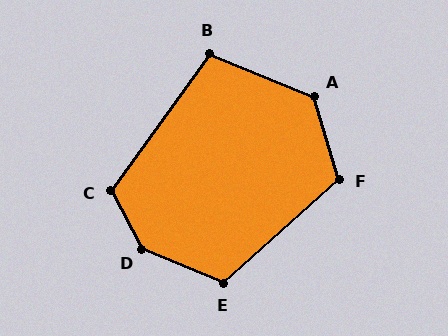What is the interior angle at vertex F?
Approximately 116 degrees (obtuse).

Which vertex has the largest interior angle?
D, at approximately 141 degrees.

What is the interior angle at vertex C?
Approximately 116 degrees (obtuse).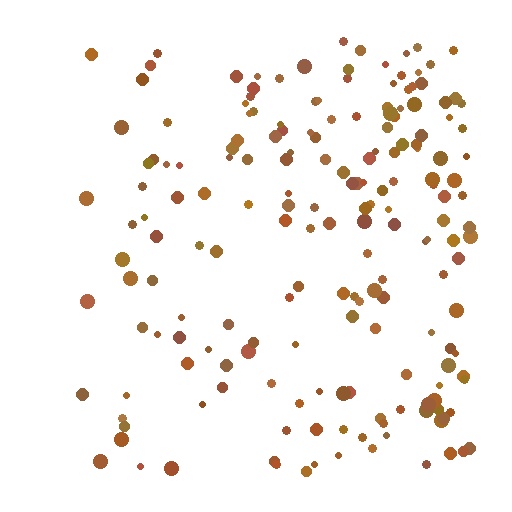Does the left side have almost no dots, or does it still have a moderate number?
Still a moderate number, just noticeably fewer than the right.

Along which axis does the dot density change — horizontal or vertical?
Horizontal.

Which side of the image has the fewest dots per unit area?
The left.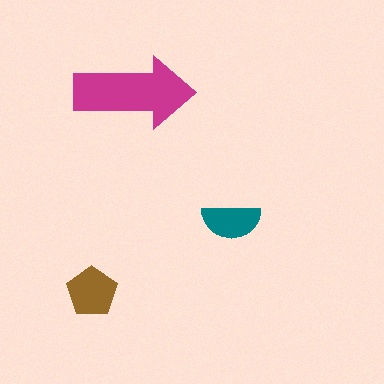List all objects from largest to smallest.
The magenta arrow, the brown pentagon, the teal semicircle.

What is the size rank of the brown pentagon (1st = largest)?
2nd.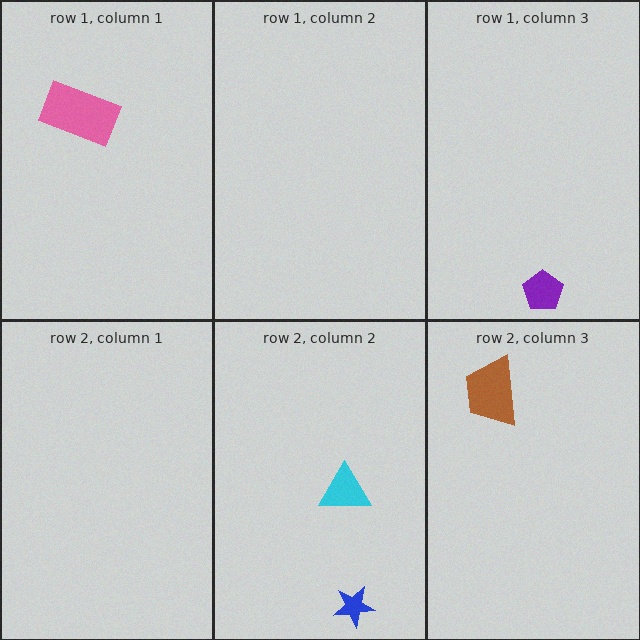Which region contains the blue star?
The row 2, column 2 region.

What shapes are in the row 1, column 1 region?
The pink rectangle.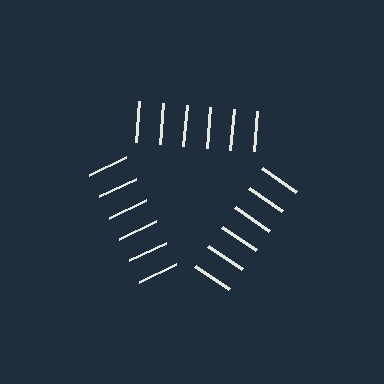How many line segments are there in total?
18 — 6 along each of the 3 edges.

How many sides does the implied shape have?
3 sides — the line-ends trace a triangle.